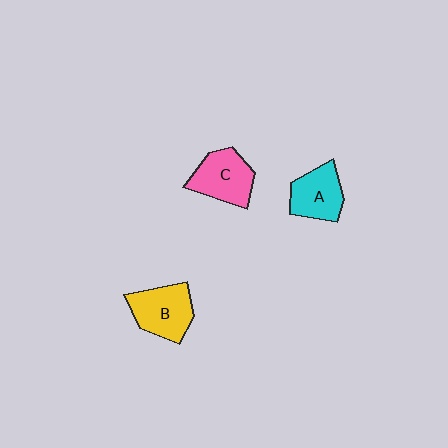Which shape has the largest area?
Shape B (yellow).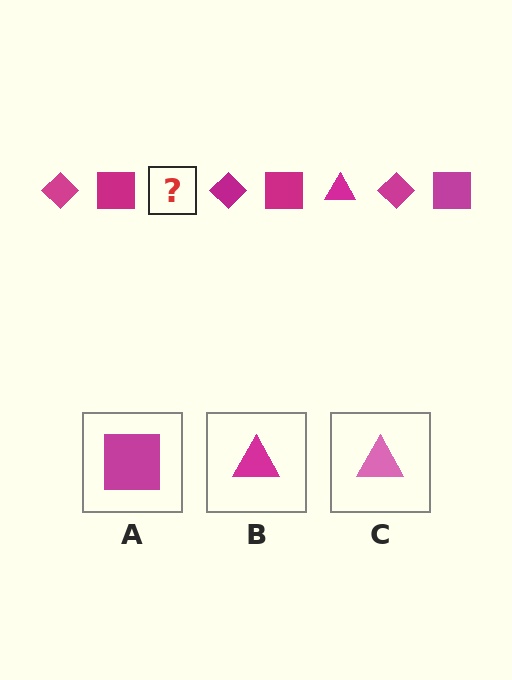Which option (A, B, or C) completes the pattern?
B.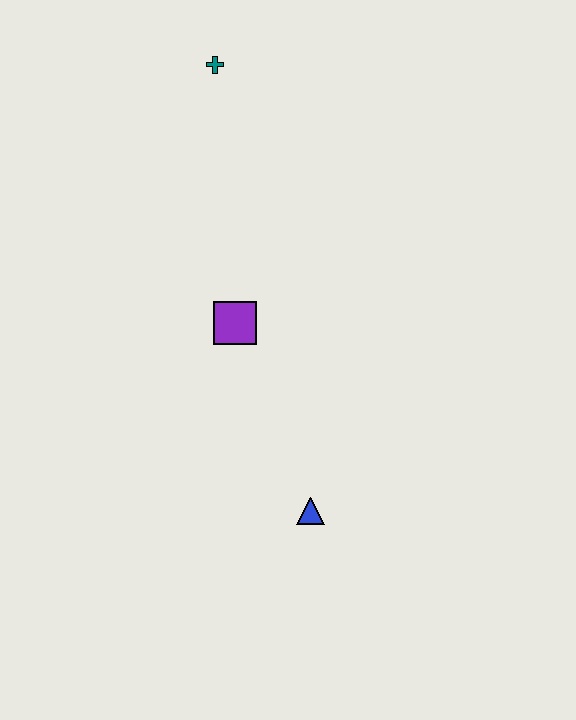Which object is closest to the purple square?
The blue triangle is closest to the purple square.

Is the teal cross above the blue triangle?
Yes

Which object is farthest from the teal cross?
The blue triangle is farthest from the teal cross.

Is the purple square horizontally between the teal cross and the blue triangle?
Yes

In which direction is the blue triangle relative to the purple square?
The blue triangle is below the purple square.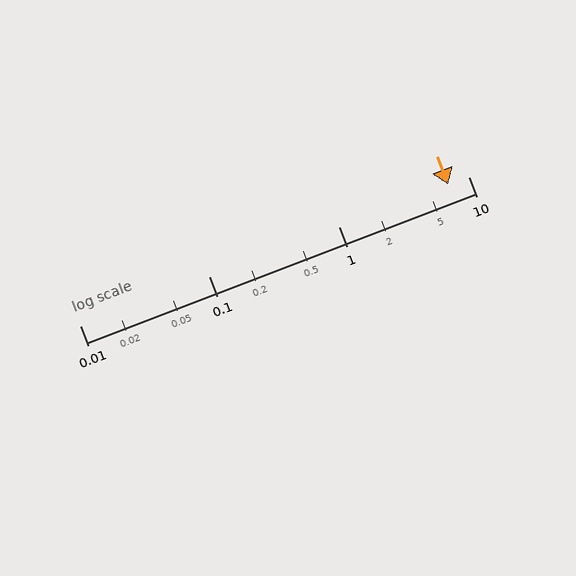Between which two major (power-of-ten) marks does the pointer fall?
The pointer is between 1 and 10.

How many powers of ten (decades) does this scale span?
The scale spans 3 decades, from 0.01 to 10.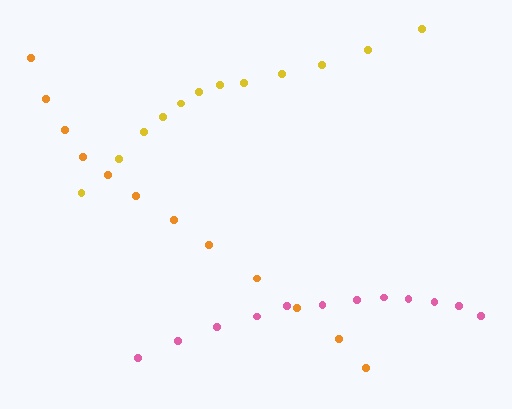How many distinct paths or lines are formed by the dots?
There are 3 distinct paths.